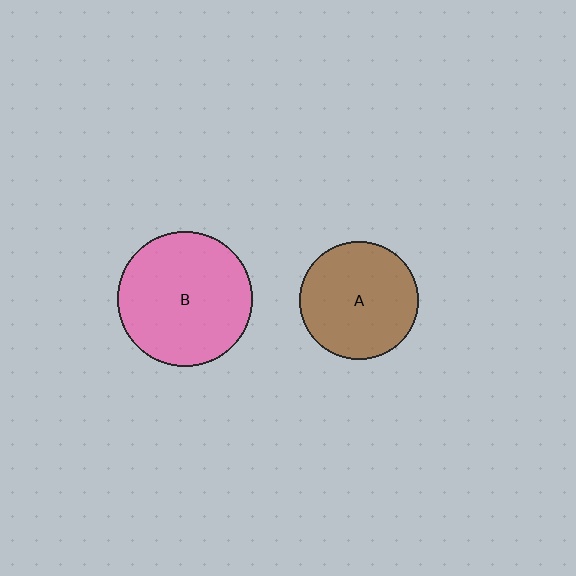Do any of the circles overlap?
No, none of the circles overlap.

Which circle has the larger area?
Circle B (pink).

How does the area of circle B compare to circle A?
Approximately 1.3 times.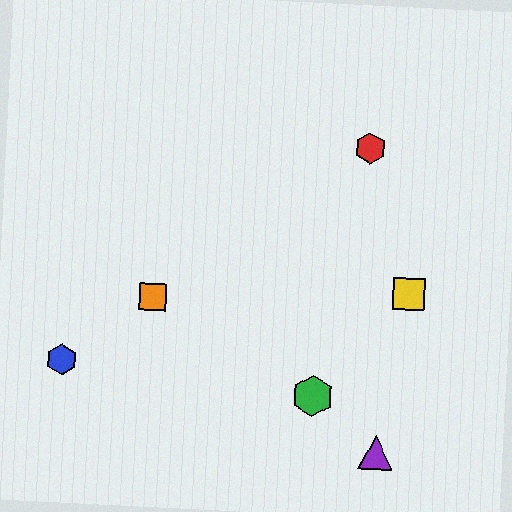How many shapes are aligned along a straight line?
3 shapes (the red hexagon, the blue hexagon, the orange square) are aligned along a straight line.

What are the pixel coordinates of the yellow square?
The yellow square is at (408, 294).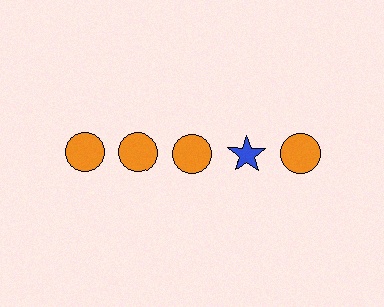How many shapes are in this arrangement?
There are 5 shapes arranged in a grid pattern.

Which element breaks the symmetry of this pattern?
The blue star in the top row, second from right column breaks the symmetry. All other shapes are orange circles.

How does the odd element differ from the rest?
It differs in both color (blue instead of orange) and shape (star instead of circle).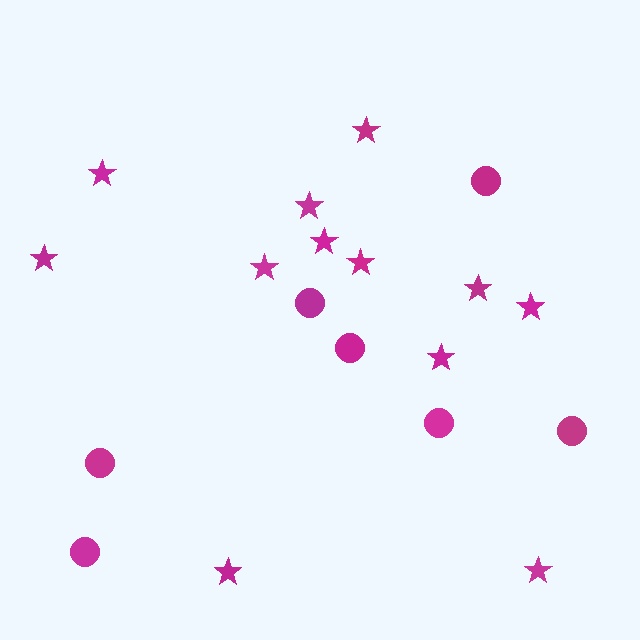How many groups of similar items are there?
There are 2 groups: one group of stars (12) and one group of circles (7).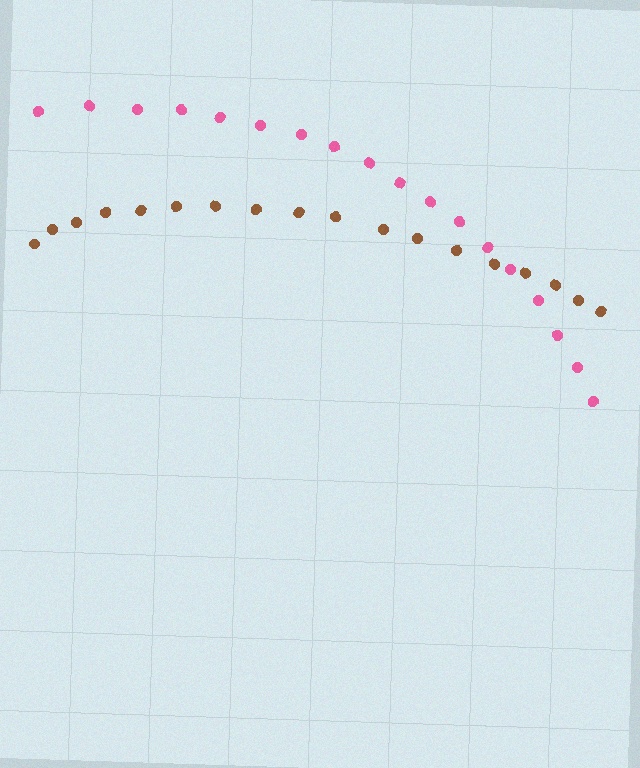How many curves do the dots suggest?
There are 2 distinct paths.